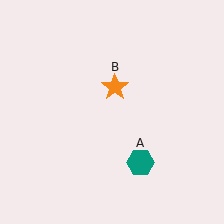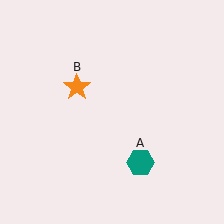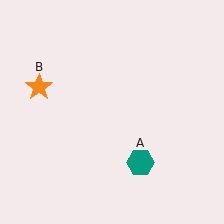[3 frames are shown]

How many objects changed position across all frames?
1 object changed position: orange star (object B).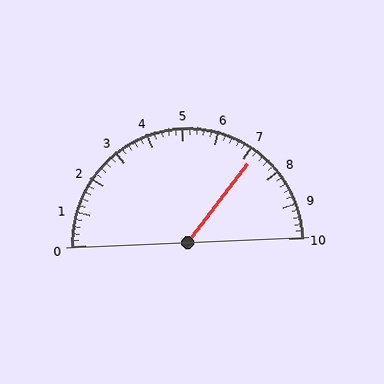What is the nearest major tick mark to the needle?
The nearest major tick mark is 7.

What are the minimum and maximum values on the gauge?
The gauge ranges from 0 to 10.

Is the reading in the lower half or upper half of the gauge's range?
The reading is in the upper half of the range (0 to 10).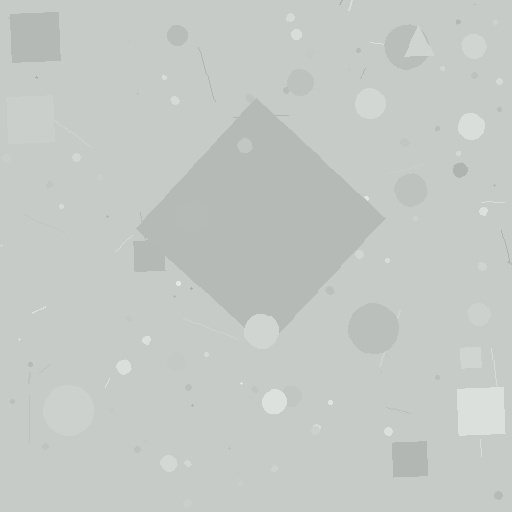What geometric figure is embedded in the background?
A diamond is embedded in the background.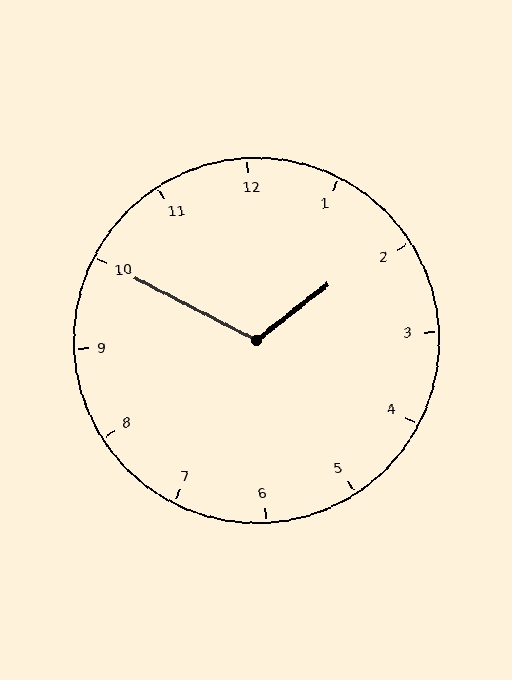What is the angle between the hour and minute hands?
Approximately 115 degrees.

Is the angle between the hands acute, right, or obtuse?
It is obtuse.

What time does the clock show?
1:50.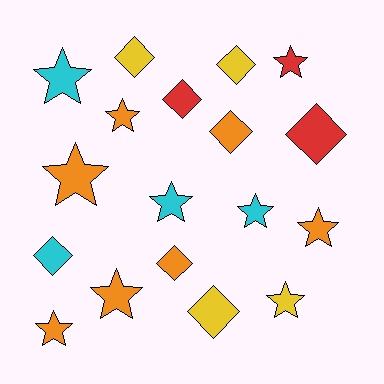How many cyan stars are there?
There are 3 cyan stars.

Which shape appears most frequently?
Star, with 10 objects.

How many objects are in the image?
There are 18 objects.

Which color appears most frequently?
Orange, with 7 objects.